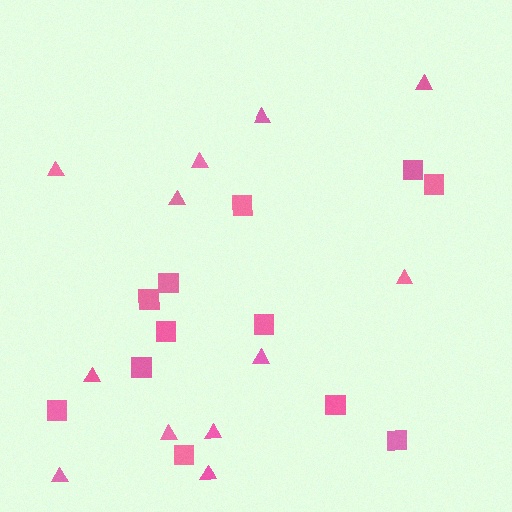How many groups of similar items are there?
There are 2 groups: one group of triangles (12) and one group of squares (12).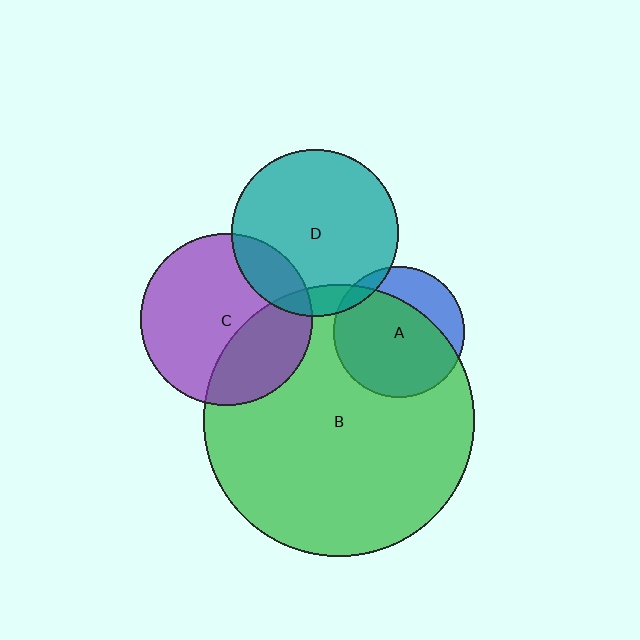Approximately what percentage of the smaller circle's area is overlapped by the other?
Approximately 35%.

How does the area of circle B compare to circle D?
Approximately 2.6 times.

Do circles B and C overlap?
Yes.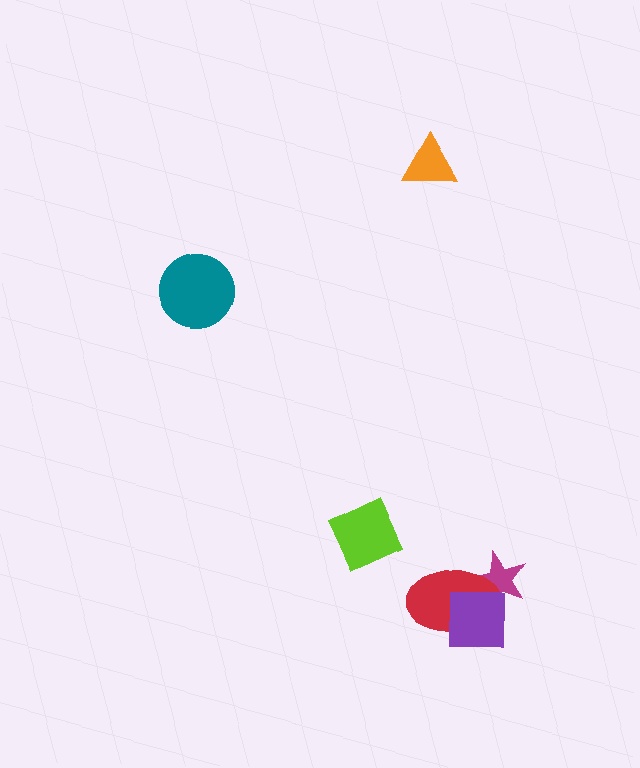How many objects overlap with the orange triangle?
0 objects overlap with the orange triangle.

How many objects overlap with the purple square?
2 objects overlap with the purple square.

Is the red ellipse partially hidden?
Yes, it is partially covered by another shape.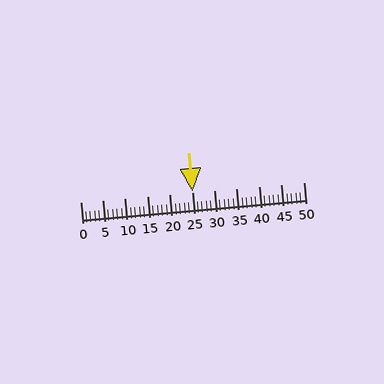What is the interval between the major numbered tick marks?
The major tick marks are spaced 5 units apart.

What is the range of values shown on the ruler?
The ruler shows values from 0 to 50.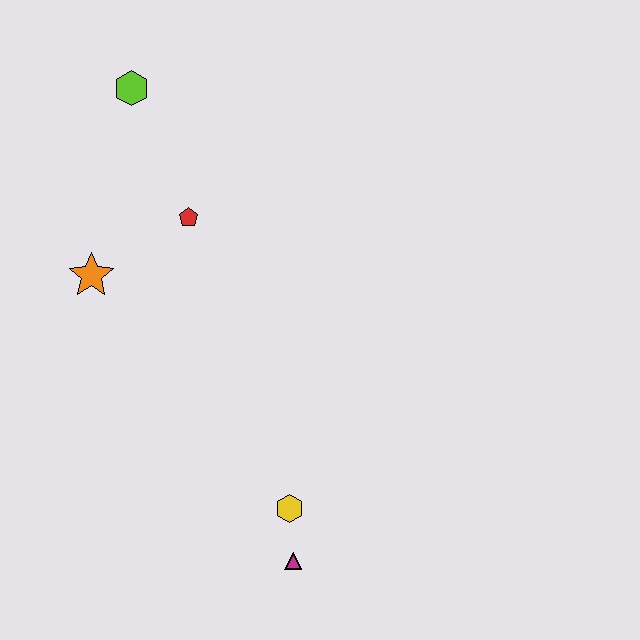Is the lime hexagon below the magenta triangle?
No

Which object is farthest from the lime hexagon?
The magenta triangle is farthest from the lime hexagon.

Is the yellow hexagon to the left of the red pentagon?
No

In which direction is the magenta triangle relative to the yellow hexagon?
The magenta triangle is below the yellow hexagon.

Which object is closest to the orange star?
The red pentagon is closest to the orange star.